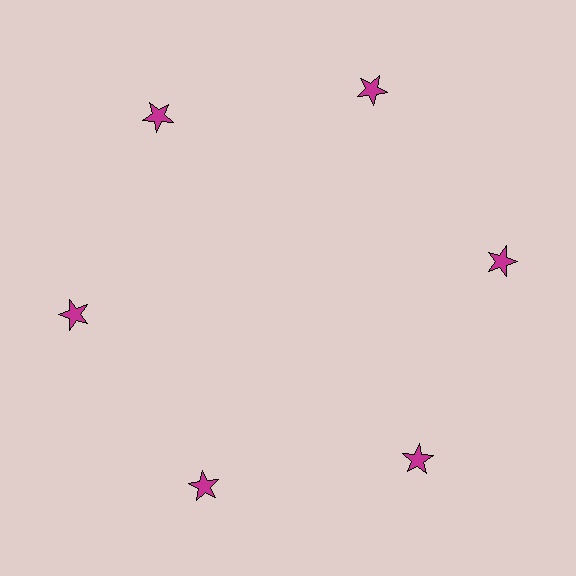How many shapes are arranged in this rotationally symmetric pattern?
There are 6 shapes, arranged in 6 groups of 1.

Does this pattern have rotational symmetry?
Yes, this pattern has 6-fold rotational symmetry. It looks the same after rotating 60 degrees around the center.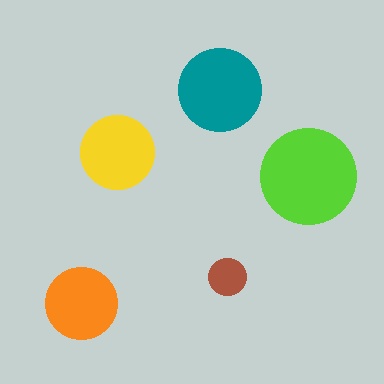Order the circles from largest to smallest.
the lime one, the teal one, the yellow one, the orange one, the brown one.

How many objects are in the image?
There are 5 objects in the image.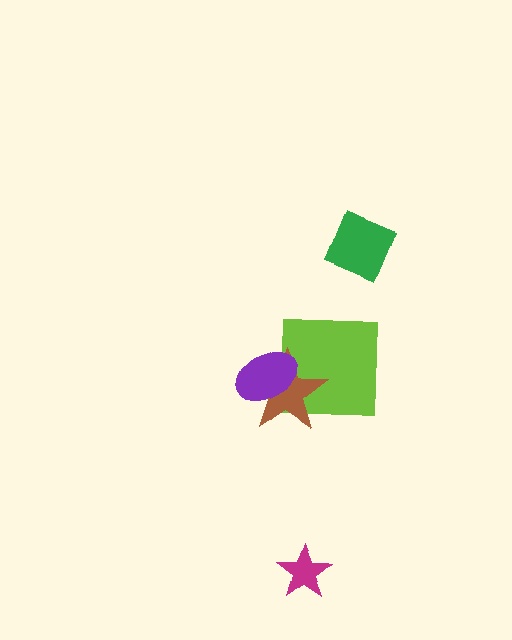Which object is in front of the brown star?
The purple ellipse is in front of the brown star.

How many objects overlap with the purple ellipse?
2 objects overlap with the purple ellipse.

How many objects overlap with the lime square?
2 objects overlap with the lime square.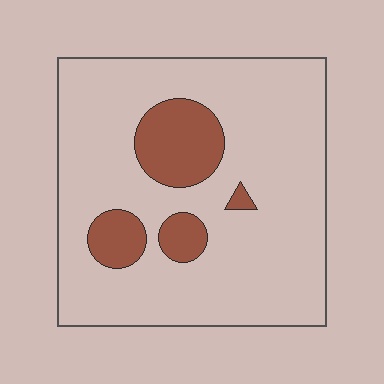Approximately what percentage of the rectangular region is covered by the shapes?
Approximately 15%.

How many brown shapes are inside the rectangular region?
4.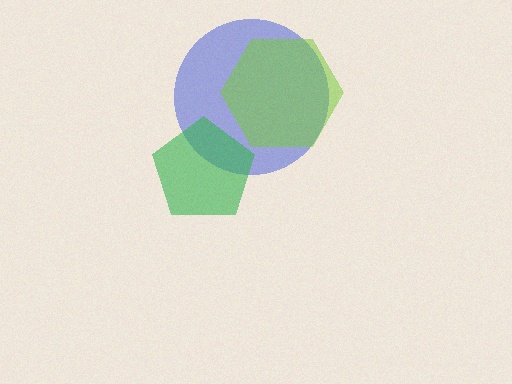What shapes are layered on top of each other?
The layered shapes are: a blue circle, a lime hexagon, a green pentagon.